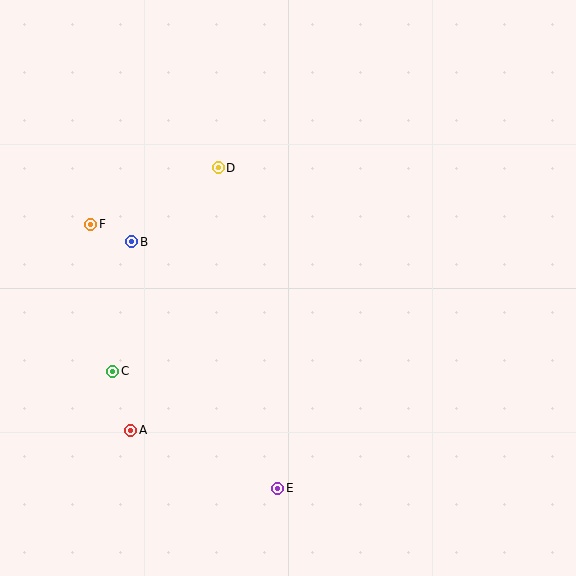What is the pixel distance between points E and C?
The distance between E and C is 202 pixels.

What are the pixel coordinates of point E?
Point E is at (278, 488).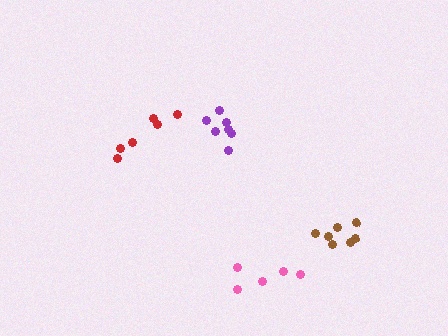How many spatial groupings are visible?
There are 4 spatial groupings.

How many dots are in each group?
Group 1: 7 dots, Group 2: 5 dots, Group 3: 7 dots, Group 4: 6 dots (25 total).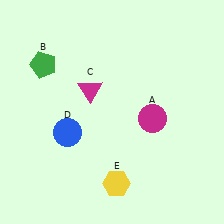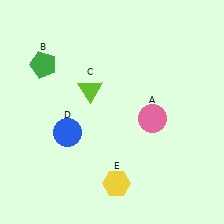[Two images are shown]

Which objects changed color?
A changed from magenta to pink. C changed from magenta to lime.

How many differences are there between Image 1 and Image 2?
There are 2 differences between the two images.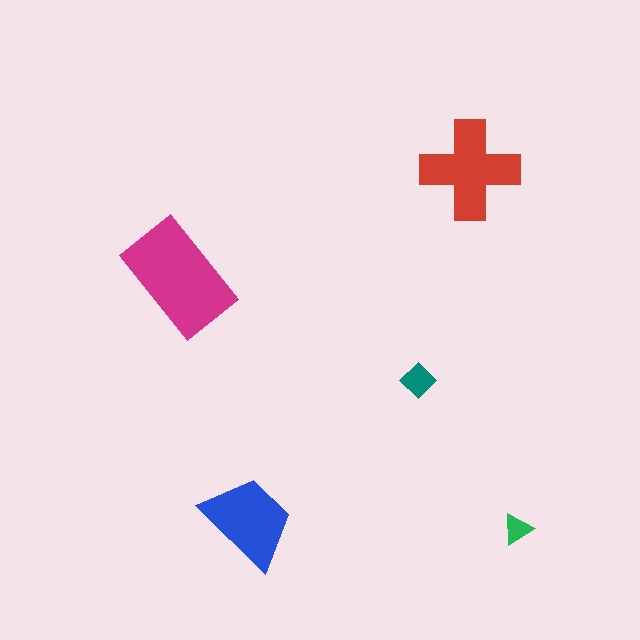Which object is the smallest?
The green triangle.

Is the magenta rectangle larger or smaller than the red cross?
Larger.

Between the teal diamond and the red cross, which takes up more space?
The red cross.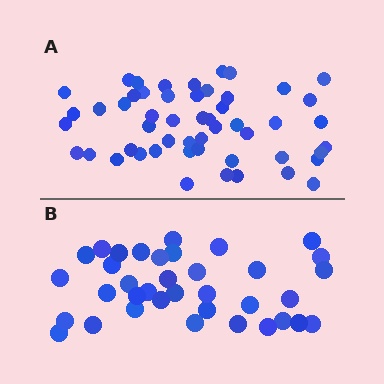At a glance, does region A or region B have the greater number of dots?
Region A (the top region) has more dots.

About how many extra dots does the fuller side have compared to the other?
Region A has approximately 15 more dots than region B.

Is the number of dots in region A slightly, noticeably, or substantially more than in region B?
Region A has noticeably more, but not dramatically so. The ratio is roughly 1.4 to 1.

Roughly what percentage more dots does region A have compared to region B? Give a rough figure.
About 45% more.